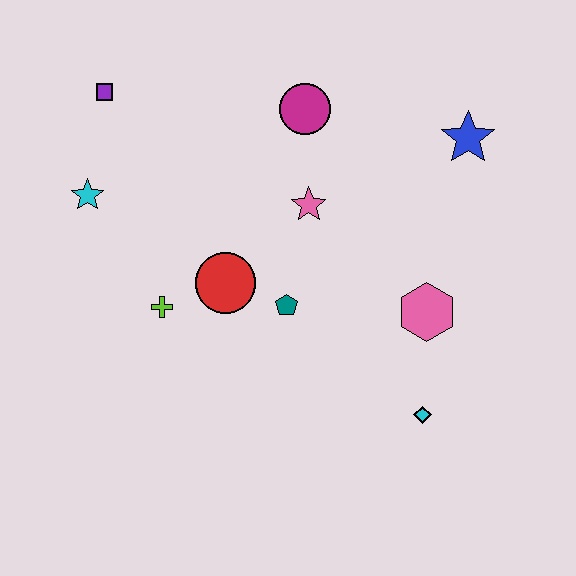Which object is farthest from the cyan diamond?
The purple square is farthest from the cyan diamond.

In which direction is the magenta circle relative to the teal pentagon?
The magenta circle is above the teal pentagon.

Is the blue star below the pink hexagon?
No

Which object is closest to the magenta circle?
The pink star is closest to the magenta circle.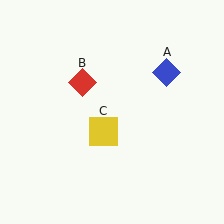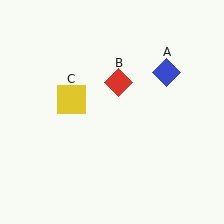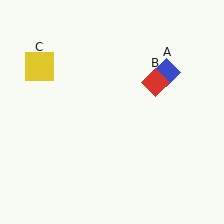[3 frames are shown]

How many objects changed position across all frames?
2 objects changed position: red diamond (object B), yellow square (object C).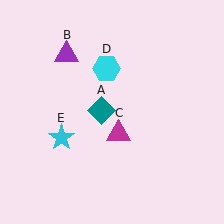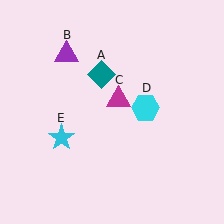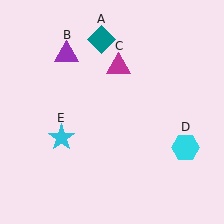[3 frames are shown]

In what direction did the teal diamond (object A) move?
The teal diamond (object A) moved up.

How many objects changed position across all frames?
3 objects changed position: teal diamond (object A), magenta triangle (object C), cyan hexagon (object D).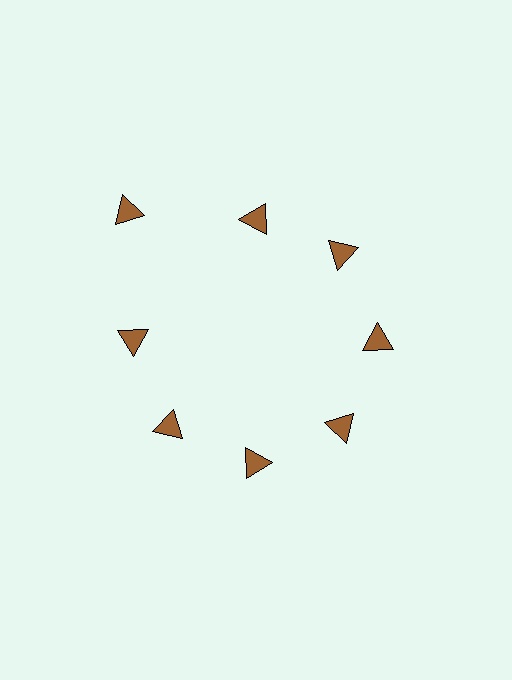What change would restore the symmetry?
The symmetry would be restored by moving it inward, back onto the ring so that all 8 triangles sit at equal angles and equal distance from the center.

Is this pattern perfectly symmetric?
No. The 8 brown triangles are arranged in a ring, but one element near the 10 o'clock position is pushed outward from the center, breaking the 8-fold rotational symmetry.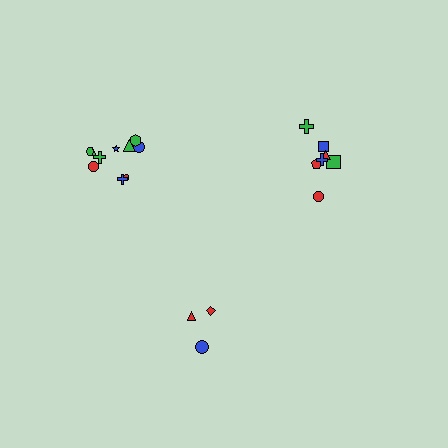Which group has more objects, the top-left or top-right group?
The top-left group.